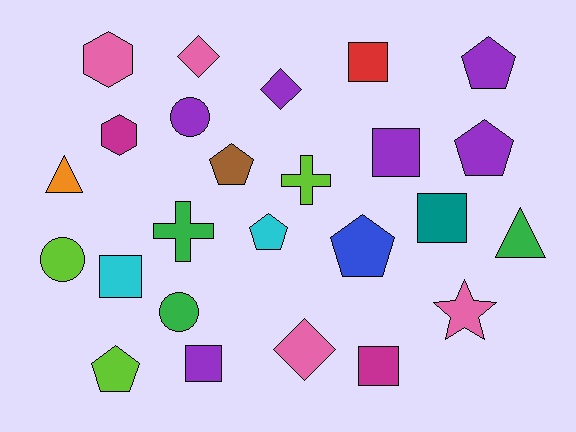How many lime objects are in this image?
There are 3 lime objects.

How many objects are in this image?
There are 25 objects.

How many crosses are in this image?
There are 2 crosses.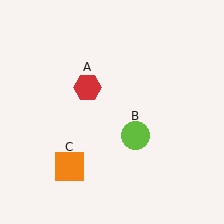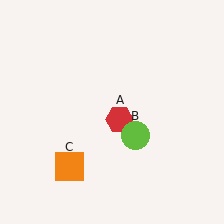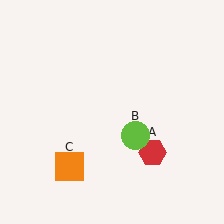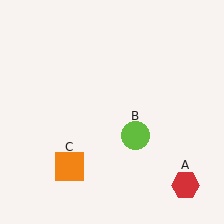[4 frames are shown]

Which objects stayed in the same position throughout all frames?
Lime circle (object B) and orange square (object C) remained stationary.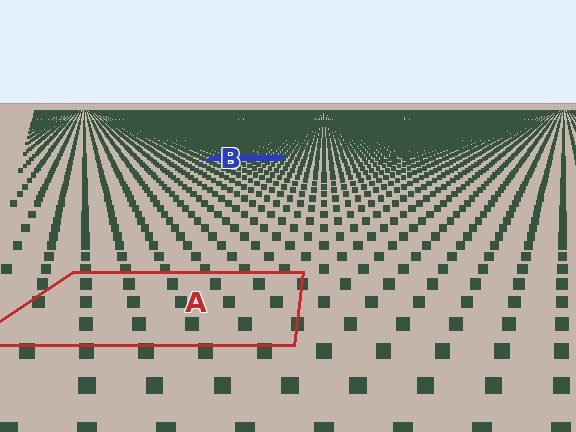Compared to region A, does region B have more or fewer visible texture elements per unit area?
Region B has more texture elements per unit area — they are packed more densely because it is farther away.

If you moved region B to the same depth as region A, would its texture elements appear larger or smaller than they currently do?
They would appear larger. At a closer depth, the same texture elements are projected at a bigger on-screen size.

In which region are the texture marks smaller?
The texture marks are smaller in region B, because it is farther away.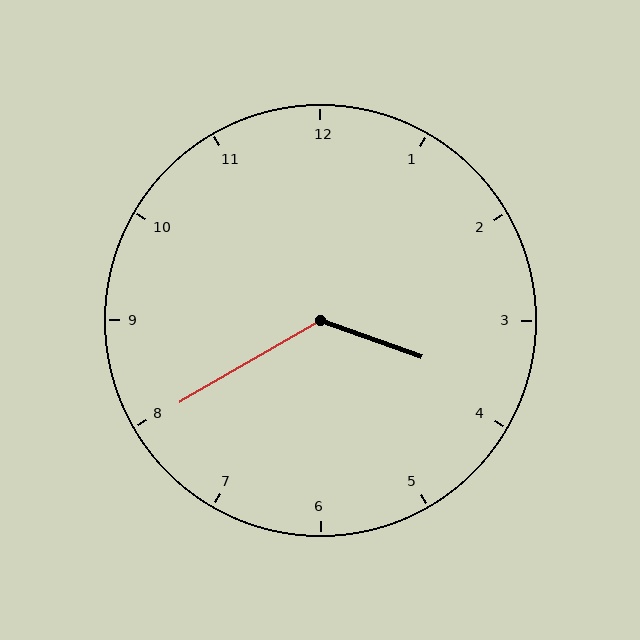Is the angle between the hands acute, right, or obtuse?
It is obtuse.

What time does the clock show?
3:40.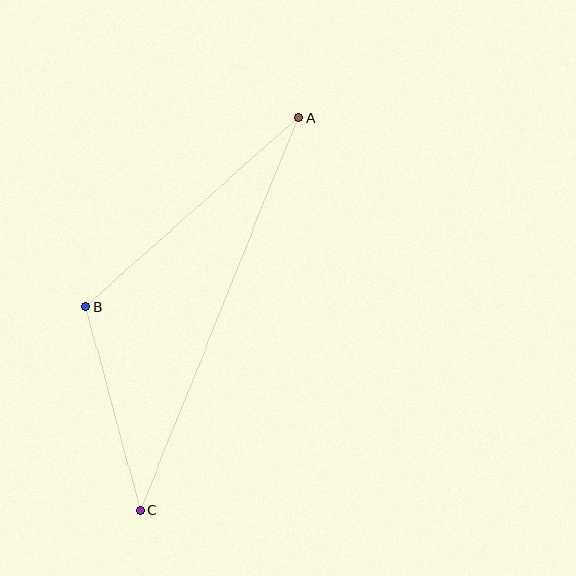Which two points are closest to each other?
Points B and C are closest to each other.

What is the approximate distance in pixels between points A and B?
The distance between A and B is approximately 284 pixels.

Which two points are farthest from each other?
Points A and C are farthest from each other.